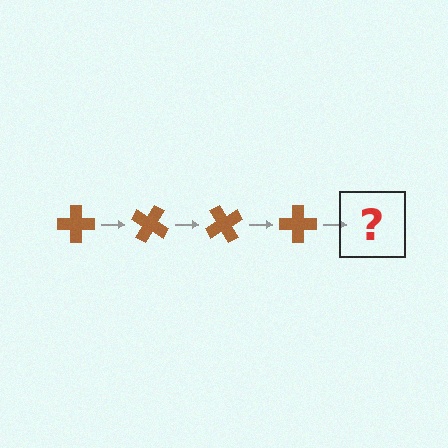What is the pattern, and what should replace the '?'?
The pattern is that the cross rotates 30 degrees each step. The '?' should be a brown cross rotated 120 degrees.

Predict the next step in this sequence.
The next step is a brown cross rotated 120 degrees.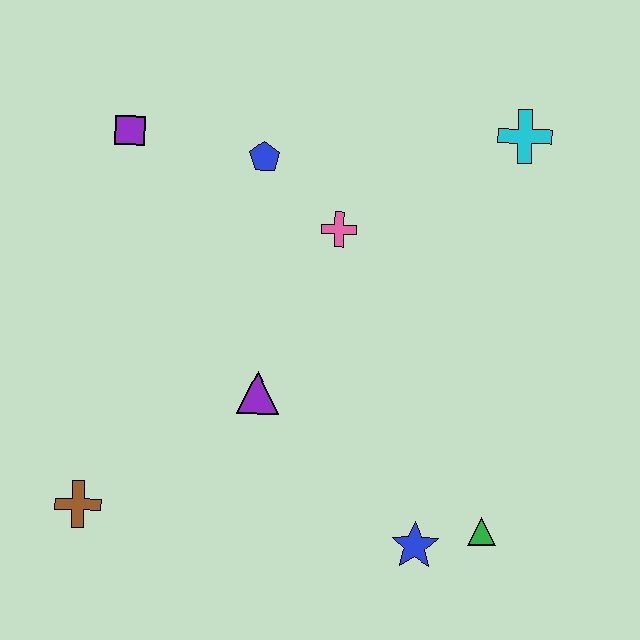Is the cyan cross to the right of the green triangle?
Yes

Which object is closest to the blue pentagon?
The pink cross is closest to the blue pentagon.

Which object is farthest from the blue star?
The purple square is farthest from the blue star.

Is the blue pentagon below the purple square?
Yes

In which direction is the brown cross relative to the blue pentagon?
The brown cross is below the blue pentagon.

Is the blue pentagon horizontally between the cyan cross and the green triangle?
No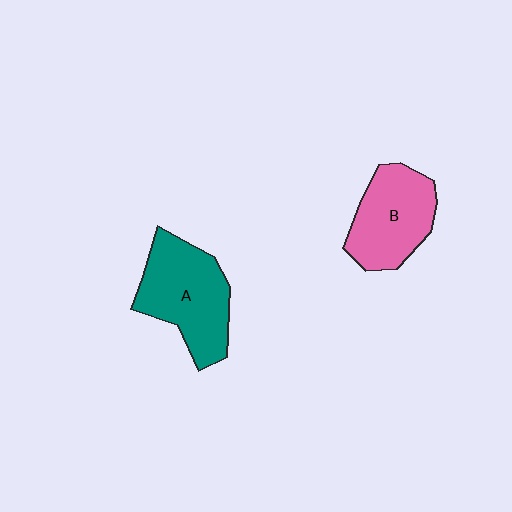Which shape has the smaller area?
Shape B (pink).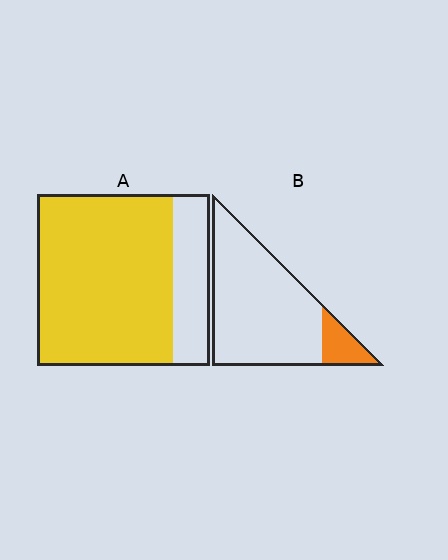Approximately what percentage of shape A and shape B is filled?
A is approximately 80% and B is approximately 15%.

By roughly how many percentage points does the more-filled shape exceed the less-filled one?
By roughly 65 percentage points (A over B).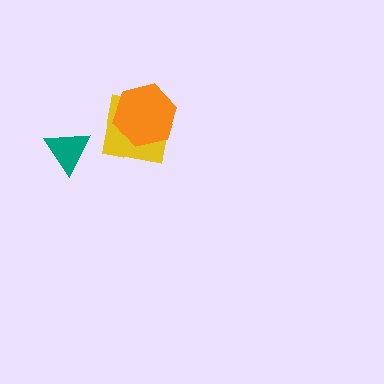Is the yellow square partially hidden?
Yes, it is partially covered by another shape.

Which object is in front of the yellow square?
The orange hexagon is in front of the yellow square.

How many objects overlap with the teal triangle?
0 objects overlap with the teal triangle.